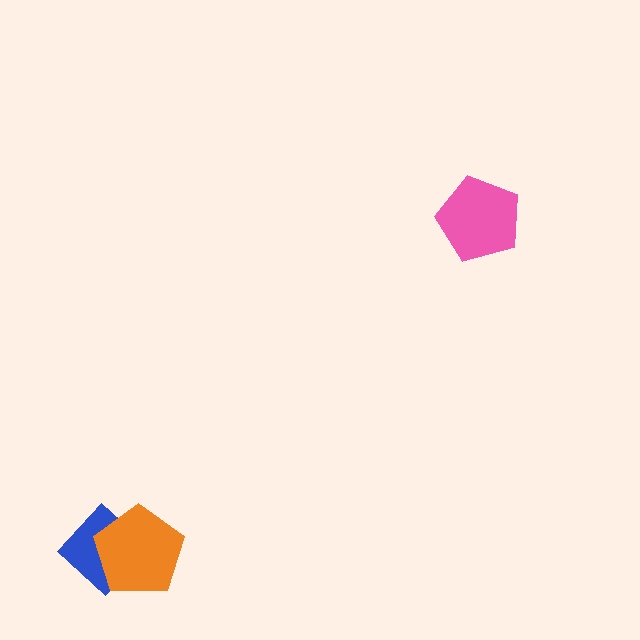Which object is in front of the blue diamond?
The orange pentagon is in front of the blue diamond.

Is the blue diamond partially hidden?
Yes, it is partially covered by another shape.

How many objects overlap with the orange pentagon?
1 object overlaps with the orange pentagon.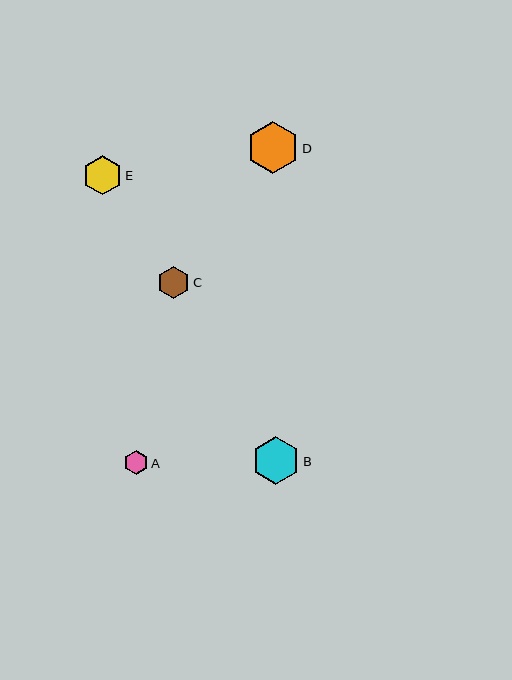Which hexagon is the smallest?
Hexagon A is the smallest with a size of approximately 24 pixels.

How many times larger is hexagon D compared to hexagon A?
Hexagon D is approximately 2.2 times the size of hexagon A.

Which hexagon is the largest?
Hexagon D is the largest with a size of approximately 52 pixels.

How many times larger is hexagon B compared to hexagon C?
Hexagon B is approximately 1.5 times the size of hexagon C.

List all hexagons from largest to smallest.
From largest to smallest: D, B, E, C, A.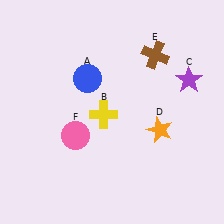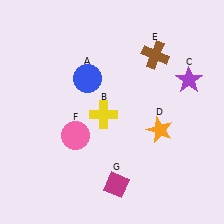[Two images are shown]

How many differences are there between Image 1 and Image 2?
There is 1 difference between the two images.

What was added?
A magenta diamond (G) was added in Image 2.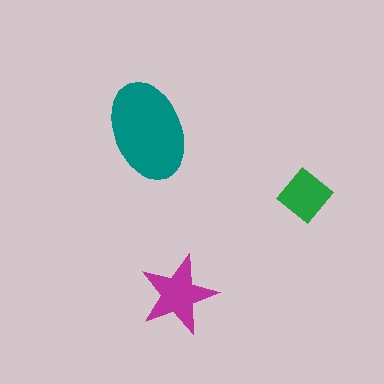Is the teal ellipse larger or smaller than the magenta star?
Larger.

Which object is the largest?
The teal ellipse.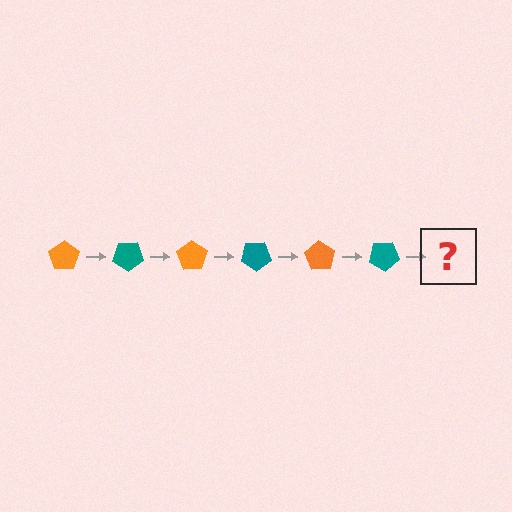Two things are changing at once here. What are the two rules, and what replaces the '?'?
The two rules are that it rotates 35 degrees each step and the color cycles through orange and teal. The '?' should be an orange pentagon, rotated 210 degrees from the start.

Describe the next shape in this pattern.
It should be an orange pentagon, rotated 210 degrees from the start.